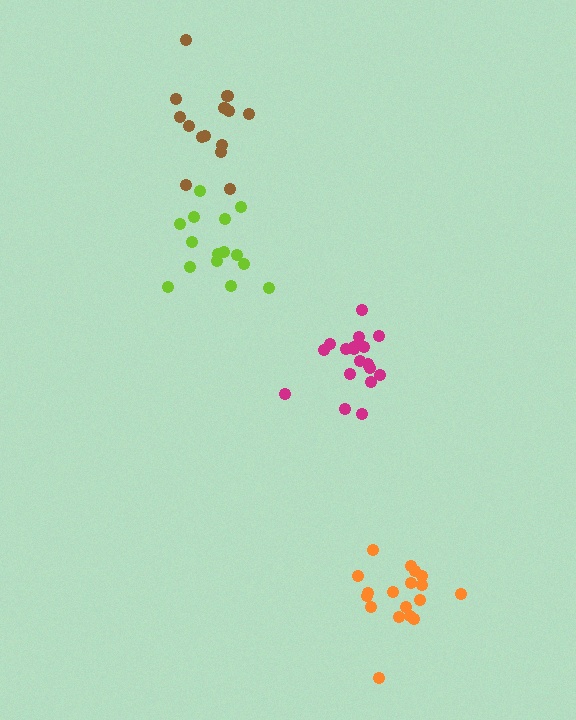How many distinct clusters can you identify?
There are 4 distinct clusters.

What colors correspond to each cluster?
The clusters are colored: lime, brown, magenta, orange.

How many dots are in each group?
Group 1: 15 dots, Group 2: 16 dots, Group 3: 18 dots, Group 4: 18 dots (67 total).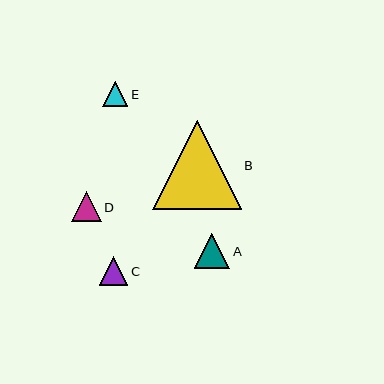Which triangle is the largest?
Triangle B is the largest with a size of approximately 89 pixels.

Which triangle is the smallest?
Triangle E is the smallest with a size of approximately 25 pixels.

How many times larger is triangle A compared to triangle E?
Triangle A is approximately 1.4 times the size of triangle E.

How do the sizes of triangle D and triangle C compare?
Triangle D and triangle C are approximately the same size.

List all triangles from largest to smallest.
From largest to smallest: B, A, D, C, E.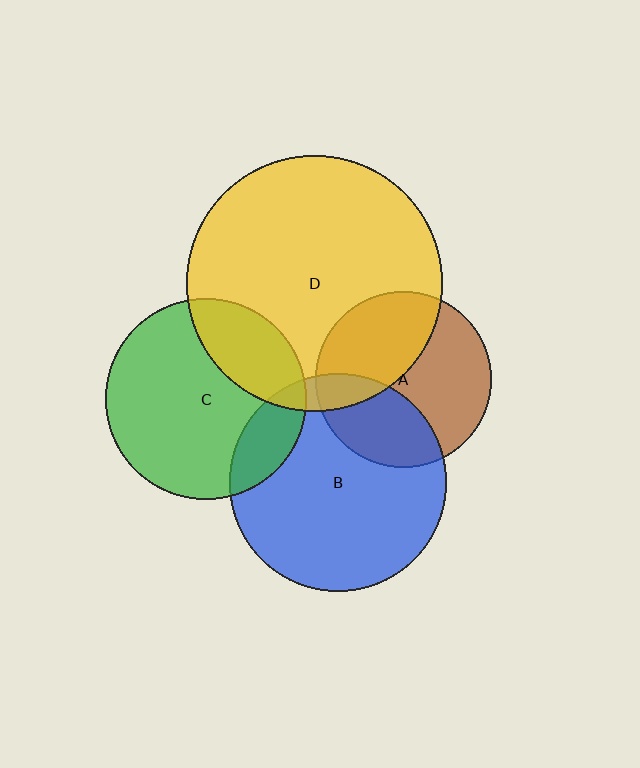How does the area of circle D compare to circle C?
Approximately 1.6 times.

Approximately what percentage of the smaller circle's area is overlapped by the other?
Approximately 35%.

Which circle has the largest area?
Circle D (yellow).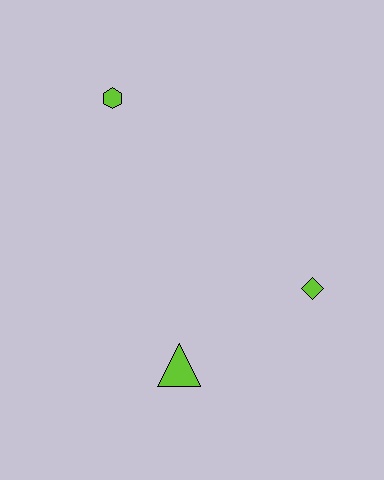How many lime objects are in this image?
There are 3 lime objects.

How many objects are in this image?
There are 3 objects.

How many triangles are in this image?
There is 1 triangle.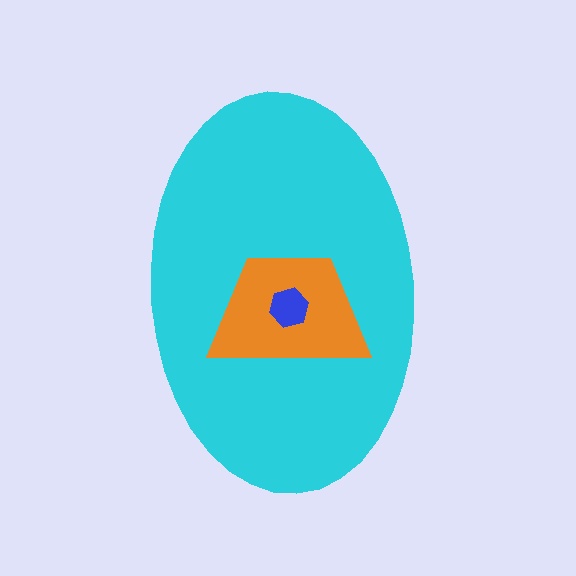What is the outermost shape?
The cyan ellipse.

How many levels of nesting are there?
3.